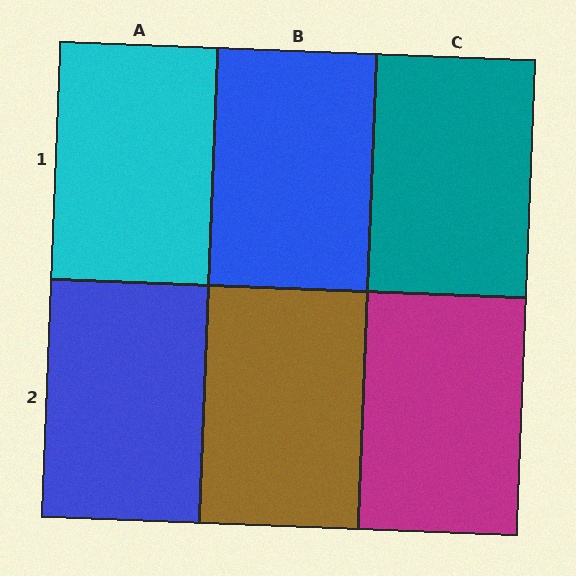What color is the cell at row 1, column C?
Teal.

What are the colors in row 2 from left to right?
Blue, brown, magenta.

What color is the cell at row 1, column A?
Cyan.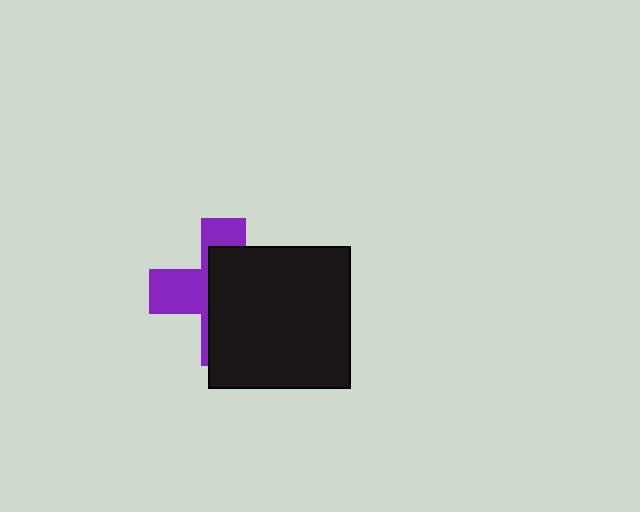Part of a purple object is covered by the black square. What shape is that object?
It is a cross.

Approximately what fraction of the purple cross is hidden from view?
Roughly 62% of the purple cross is hidden behind the black square.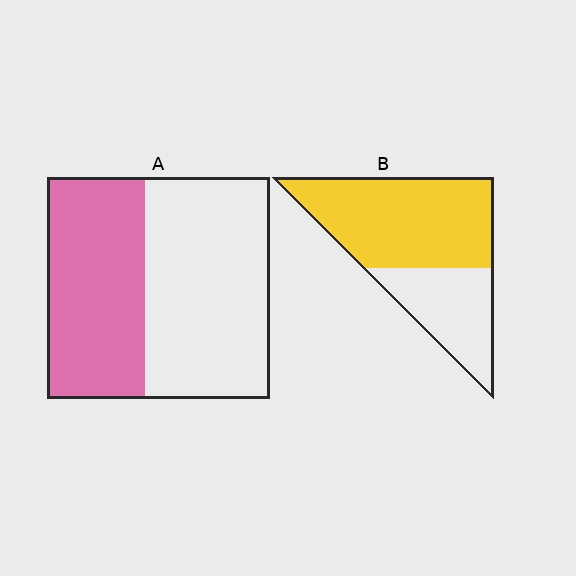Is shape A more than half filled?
No.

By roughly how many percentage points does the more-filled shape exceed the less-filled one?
By roughly 20 percentage points (B over A).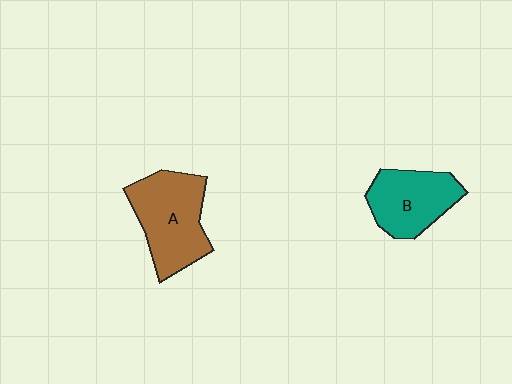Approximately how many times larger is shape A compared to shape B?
Approximately 1.2 times.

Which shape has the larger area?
Shape A (brown).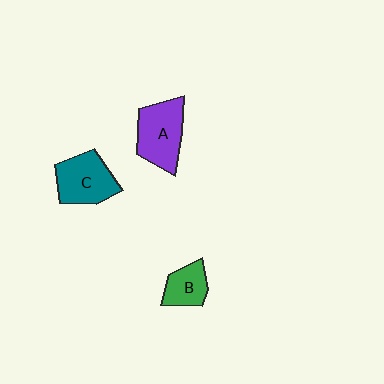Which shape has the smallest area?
Shape B (green).